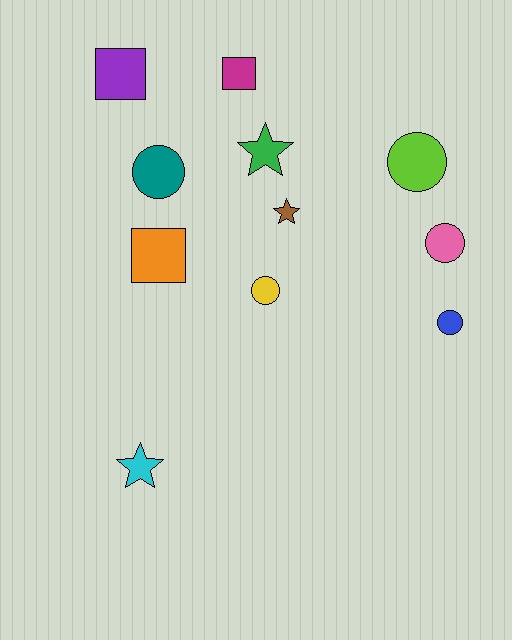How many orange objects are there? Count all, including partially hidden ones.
There is 1 orange object.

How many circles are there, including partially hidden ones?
There are 5 circles.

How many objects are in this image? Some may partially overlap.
There are 11 objects.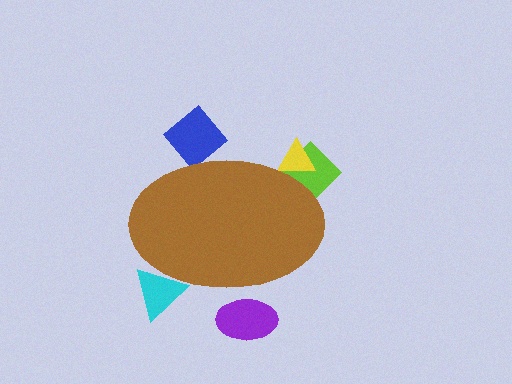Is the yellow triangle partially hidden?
Yes, the yellow triangle is partially hidden behind the brown ellipse.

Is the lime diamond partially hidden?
Yes, the lime diamond is partially hidden behind the brown ellipse.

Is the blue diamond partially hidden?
Yes, the blue diamond is partially hidden behind the brown ellipse.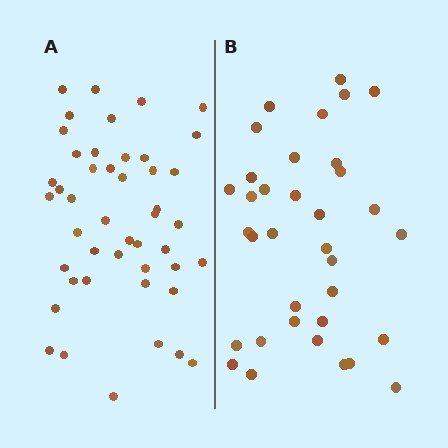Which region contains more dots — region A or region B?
Region A (the left region) has more dots.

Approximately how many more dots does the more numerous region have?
Region A has roughly 12 or so more dots than region B.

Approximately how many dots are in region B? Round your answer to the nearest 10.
About 40 dots. (The exact count is 35, which rounds to 40.)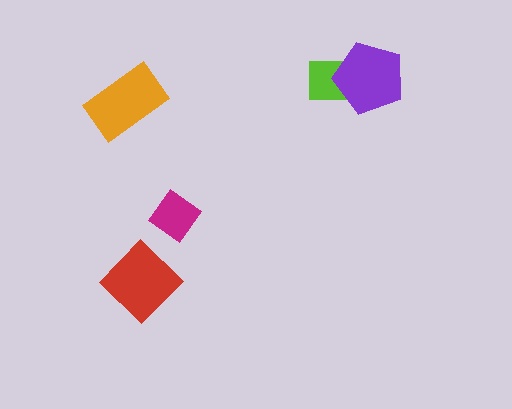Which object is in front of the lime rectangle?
The purple pentagon is in front of the lime rectangle.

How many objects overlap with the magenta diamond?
0 objects overlap with the magenta diamond.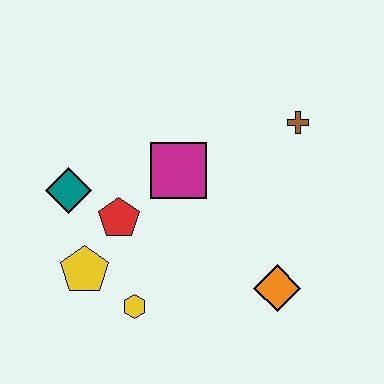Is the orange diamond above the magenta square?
No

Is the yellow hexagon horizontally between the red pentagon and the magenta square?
Yes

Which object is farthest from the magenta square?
The orange diamond is farthest from the magenta square.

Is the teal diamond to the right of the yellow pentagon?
No